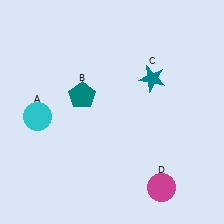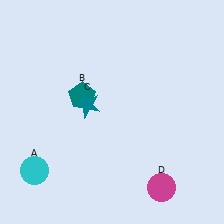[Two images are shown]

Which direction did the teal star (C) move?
The teal star (C) moved left.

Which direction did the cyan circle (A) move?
The cyan circle (A) moved down.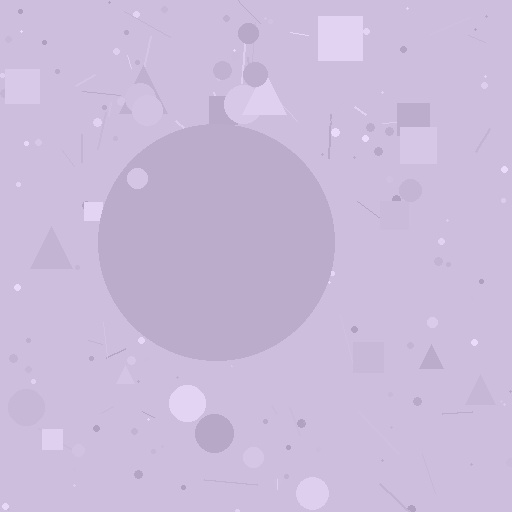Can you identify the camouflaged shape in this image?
The camouflaged shape is a circle.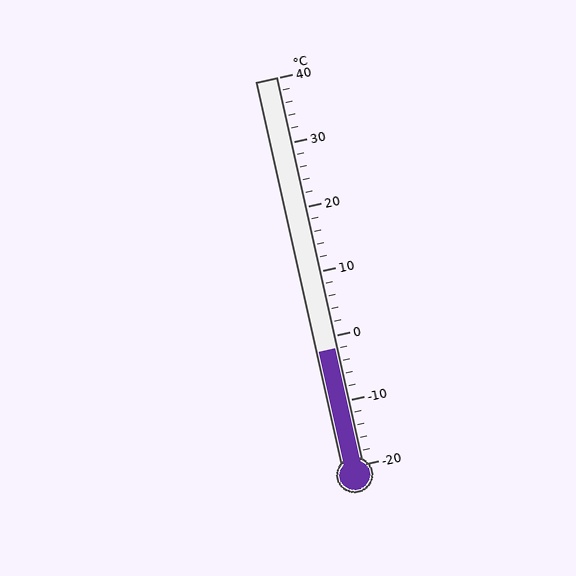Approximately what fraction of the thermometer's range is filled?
The thermometer is filled to approximately 30% of its range.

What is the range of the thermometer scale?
The thermometer scale ranges from -20°C to 40°C.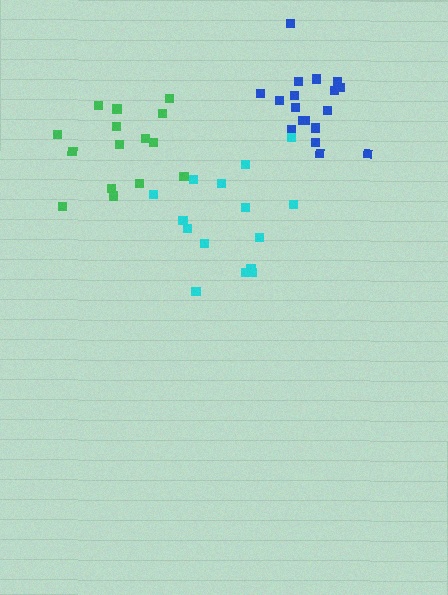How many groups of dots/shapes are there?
There are 3 groups.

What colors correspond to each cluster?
The clusters are colored: green, blue, cyan.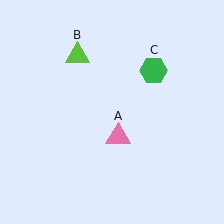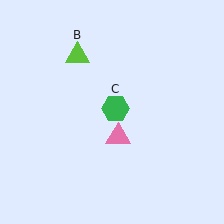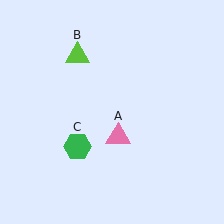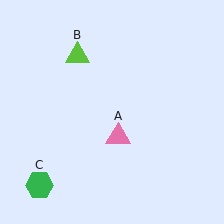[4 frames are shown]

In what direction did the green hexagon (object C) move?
The green hexagon (object C) moved down and to the left.